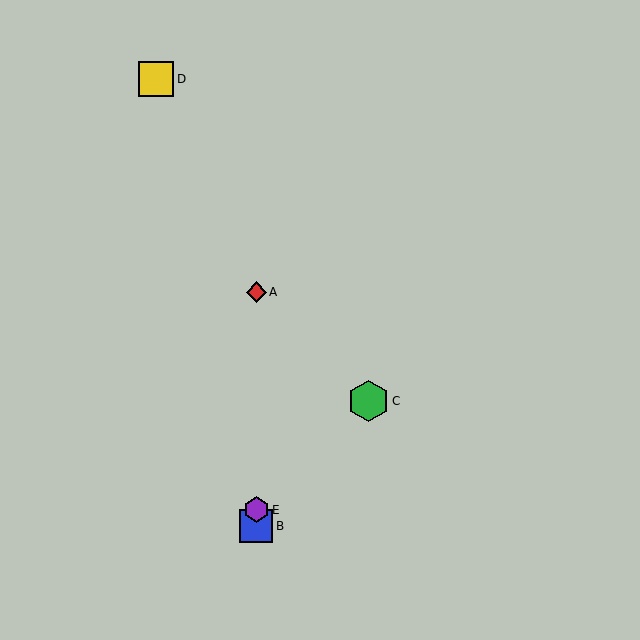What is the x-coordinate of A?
Object A is at x≈256.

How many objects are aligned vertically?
3 objects (A, B, E) are aligned vertically.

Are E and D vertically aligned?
No, E is at x≈256 and D is at x≈156.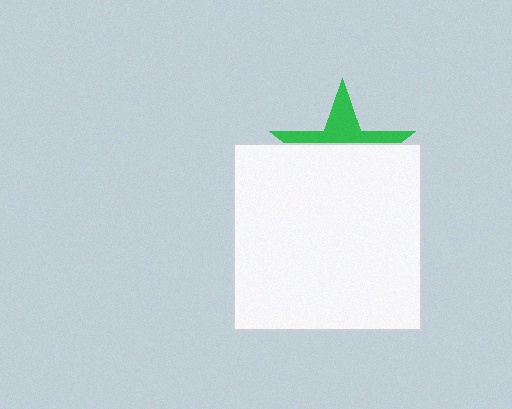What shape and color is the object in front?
The object in front is a white square.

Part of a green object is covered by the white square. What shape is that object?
It is a star.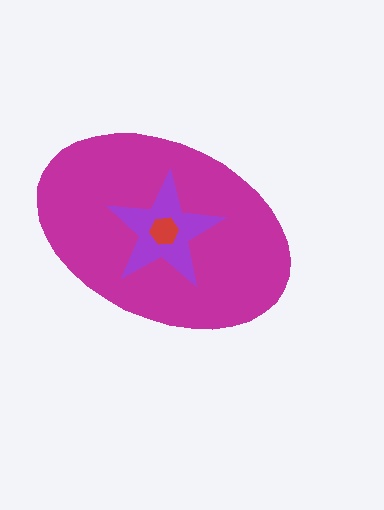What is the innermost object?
The red hexagon.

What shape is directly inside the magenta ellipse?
The purple star.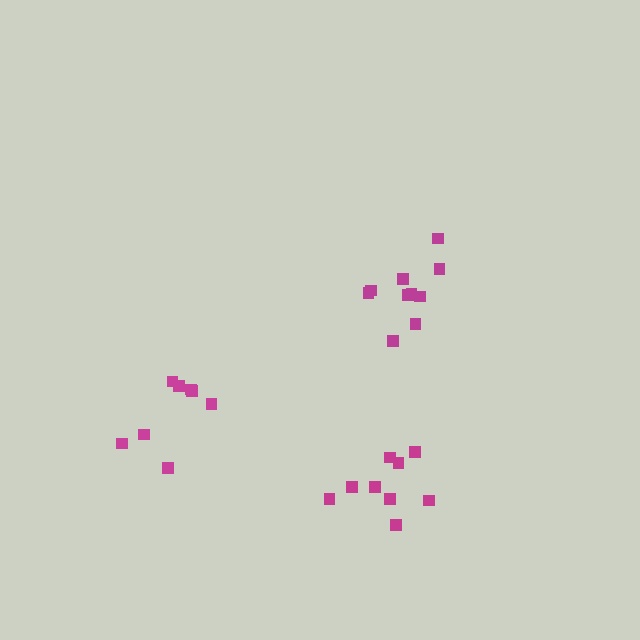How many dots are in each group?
Group 1: 8 dots, Group 2: 10 dots, Group 3: 9 dots (27 total).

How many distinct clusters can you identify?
There are 3 distinct clusters.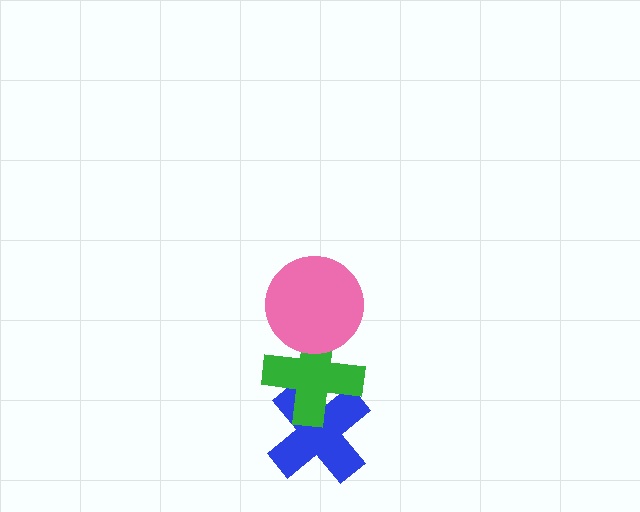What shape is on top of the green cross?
The pink circle is on top of the green cross.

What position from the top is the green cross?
The green cross is 2nd from the top.